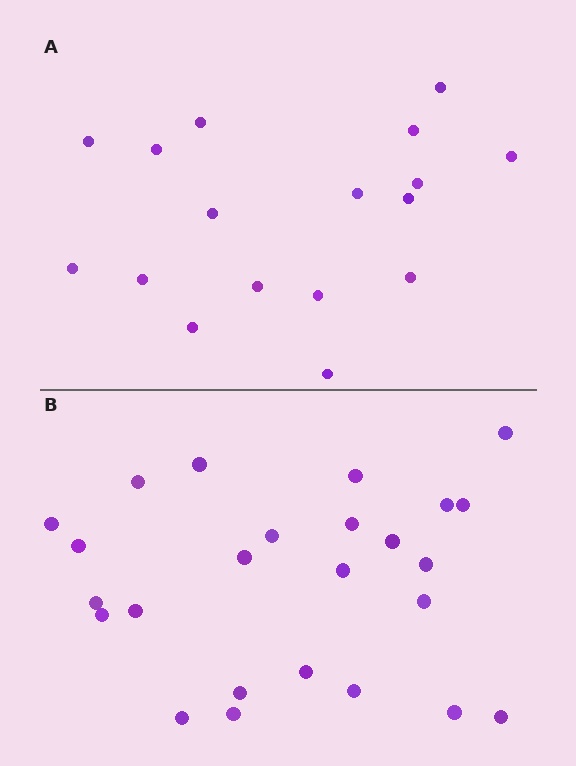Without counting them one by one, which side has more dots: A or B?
Region B (the bottom region) has more dots.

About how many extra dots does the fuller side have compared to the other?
Region B has roughly 8 or so more dots than region A.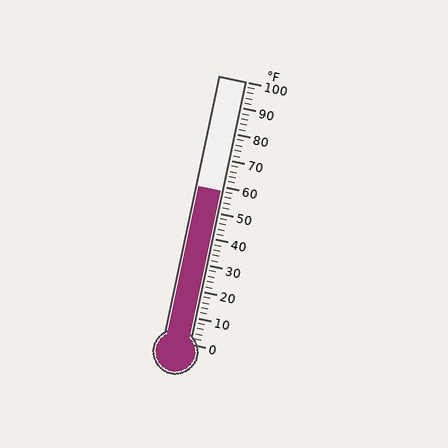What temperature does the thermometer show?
The thermometer shows approximately 58°F.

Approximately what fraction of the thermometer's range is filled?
The thermometer is filled to approximately 60% of its range.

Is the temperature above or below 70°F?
The temperature is below 70°F.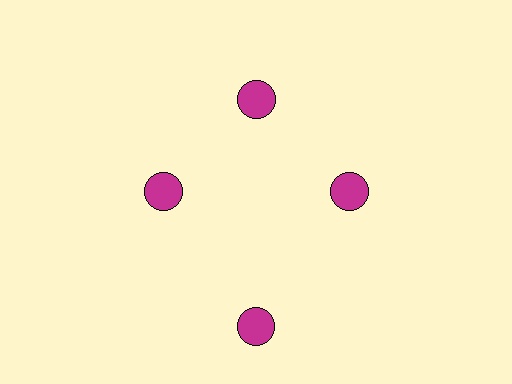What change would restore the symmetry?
The symmetry would be restored by moving it inward, back onto the ring so that all 4 circles sit at equal angles and equal distance from the center.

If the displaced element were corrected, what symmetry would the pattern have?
It would have 4-fold rotational symmetry — the pattern would map onto itself every 90 degrees.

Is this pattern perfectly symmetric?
No. The 4 magenta circles are arranged in a ring, but one element near the 6 o'clock position is pushed outward from the center, breaking the 4-fold rotational symmetry.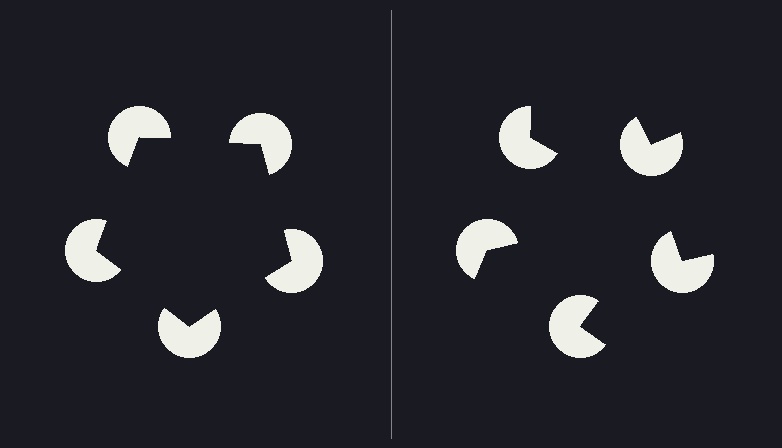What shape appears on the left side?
An illusory pentagon.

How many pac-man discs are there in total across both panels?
10 — 5 on each side.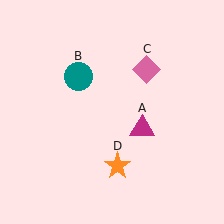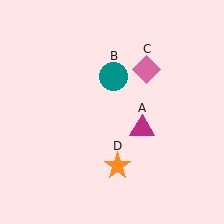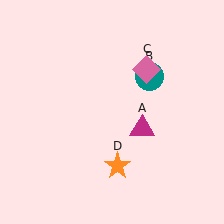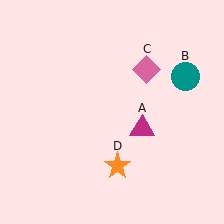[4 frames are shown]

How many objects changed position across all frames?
1 object changed position: teal circle (object B).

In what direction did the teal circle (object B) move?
The teal circle (object B) moved right.